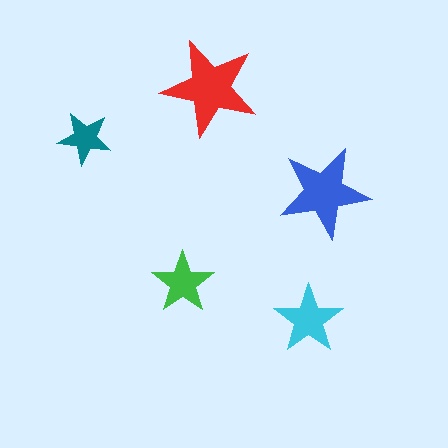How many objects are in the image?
There are 5 objects in the image.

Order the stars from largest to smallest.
the red one, the blue one, the cyan one, the green one, the teal one.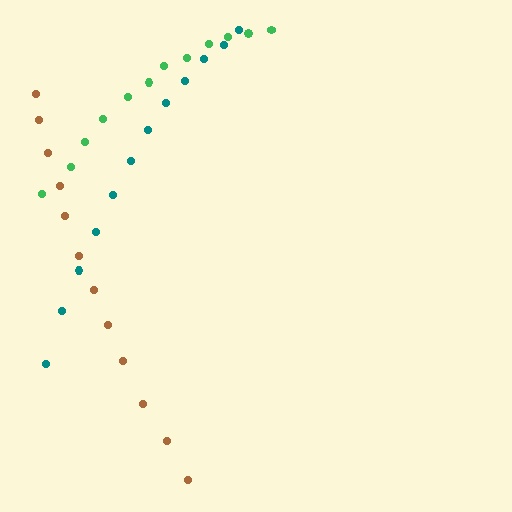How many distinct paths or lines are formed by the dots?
There are 3 distinct paths.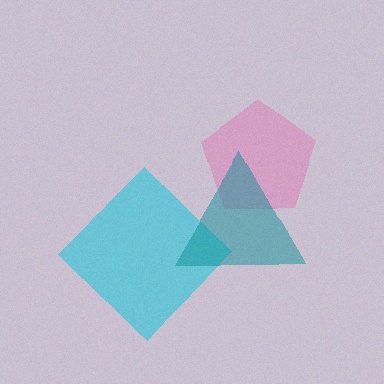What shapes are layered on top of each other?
The layered shapes are: a pink pentagon, a cyan diamond, a teal triangle.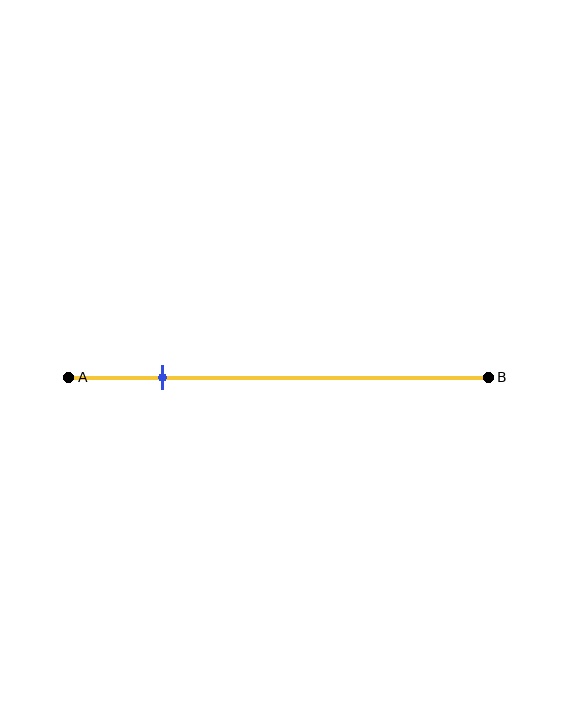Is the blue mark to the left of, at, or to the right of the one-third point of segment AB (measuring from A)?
The blue mark is to the left of the one-third point of segment AB.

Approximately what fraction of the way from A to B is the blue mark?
The blue mark is approximately 20% of the way from A to B.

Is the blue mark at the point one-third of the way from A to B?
No, the mark is at about 20% from A, not at the 33% one-third point.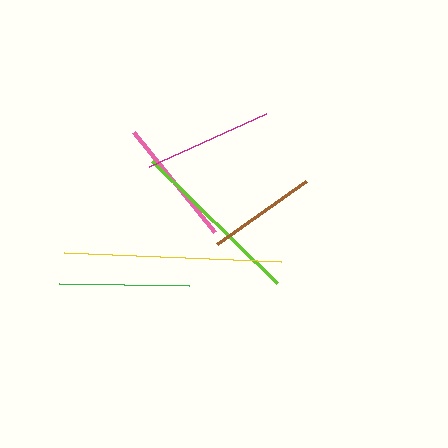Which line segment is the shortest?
The brown line is the shortest at approximately 109 pixels.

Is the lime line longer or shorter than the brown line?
The lime line is longer than the brown line.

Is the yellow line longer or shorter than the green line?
The yellow line is longer than the green line.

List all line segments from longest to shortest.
From longest to shortest: yellow, lime, green, pink, magenta, brown.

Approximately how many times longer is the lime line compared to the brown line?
The lime line is approximately 1.6 times the length of the brown line.